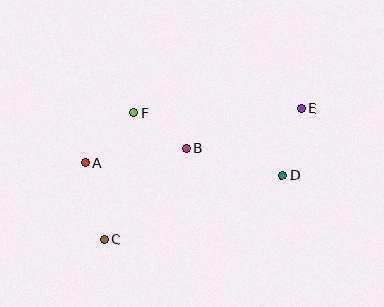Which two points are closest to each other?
Points B and F are closest to each other.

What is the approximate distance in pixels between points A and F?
The distance between A and F is approximately 70 pixels.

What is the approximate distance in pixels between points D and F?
The distance between D and F is approximately 161 pixels.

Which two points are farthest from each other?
Points C and E are farthest from each other.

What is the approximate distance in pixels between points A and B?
The distance between A and B is approximately 103 pixels.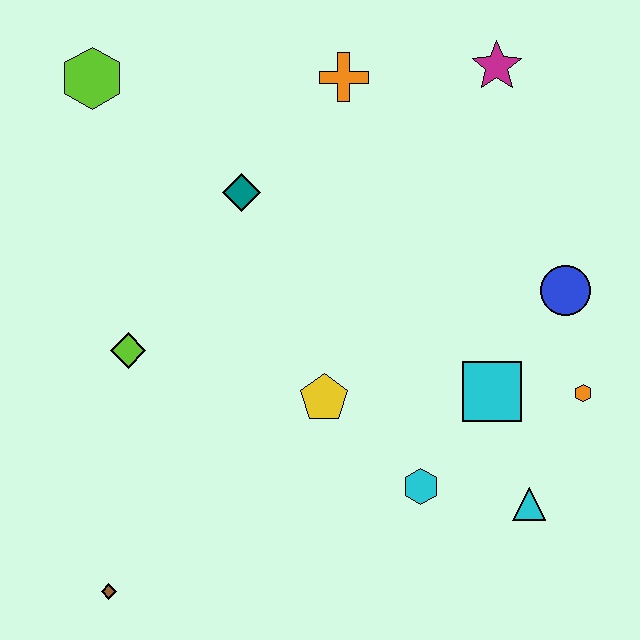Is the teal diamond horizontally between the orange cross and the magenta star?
No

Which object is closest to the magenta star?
The orange cross is closest to the magenta star.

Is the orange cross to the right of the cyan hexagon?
No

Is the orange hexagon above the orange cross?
No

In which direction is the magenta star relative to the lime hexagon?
The magenta star is to the right of the lime hexagon.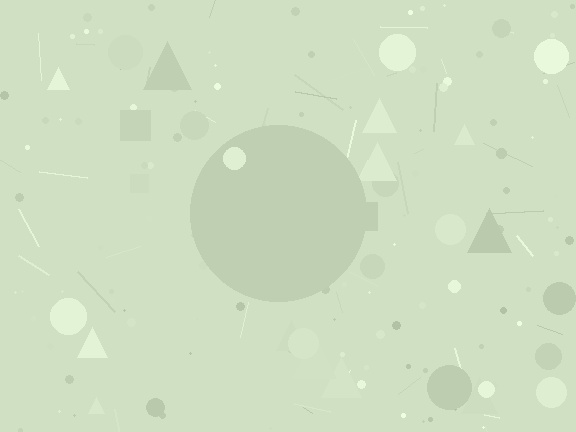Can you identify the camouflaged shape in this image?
The camouflaged shape is a circle.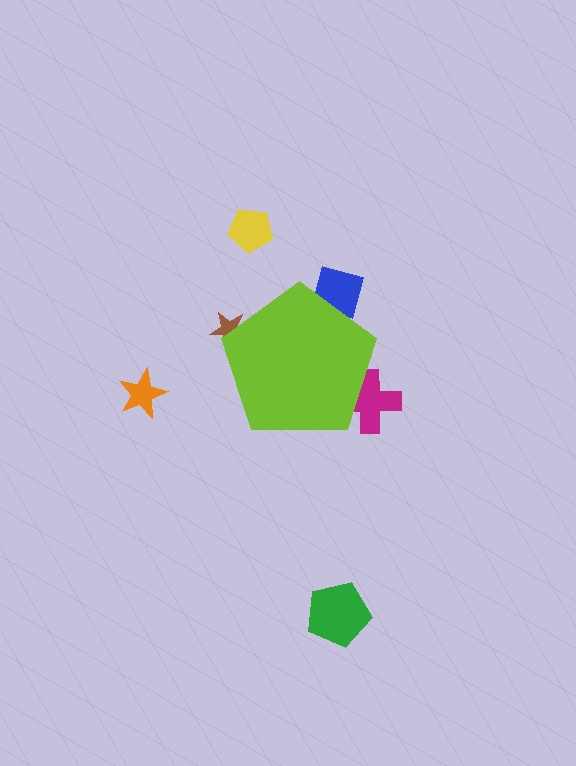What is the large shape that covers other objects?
A lime pentagon.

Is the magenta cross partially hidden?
Yes, the magenta cross is partially hidden behind the lime pentagon.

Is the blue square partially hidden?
Yes, the blue square is partially hidden behind the lime pentagon.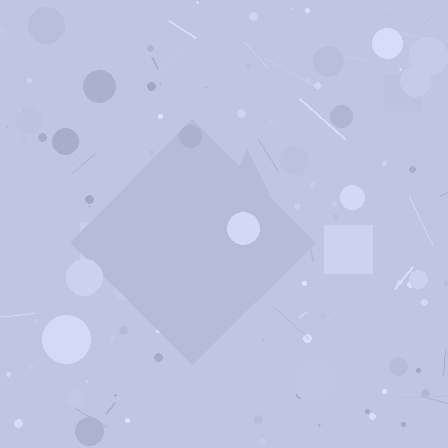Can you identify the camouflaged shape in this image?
The camouflaged shape is a diamond.